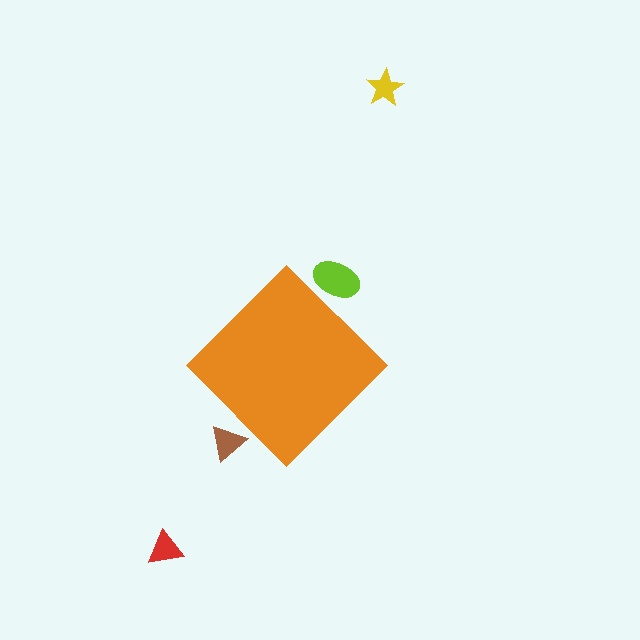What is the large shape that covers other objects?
An orange diamond.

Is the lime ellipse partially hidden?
Yes, the lime ellipse is partially hidden behind the orange diamond.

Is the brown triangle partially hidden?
Yes, the brown triangle is partially hidden behind the orange diamond.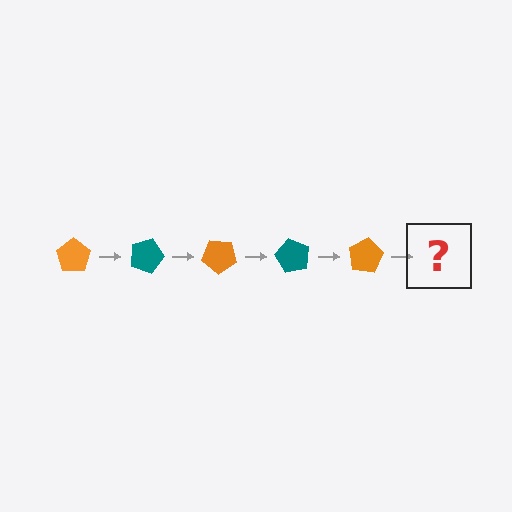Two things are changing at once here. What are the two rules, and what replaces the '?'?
The two rules are that it rotates 20 degrees each step and the color cycles through orange and teal. The '?' should be a teal pentagon, rotated 100 degrees from the start.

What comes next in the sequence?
The next element should be a teal pentagon, rotated 100 degrees from the start.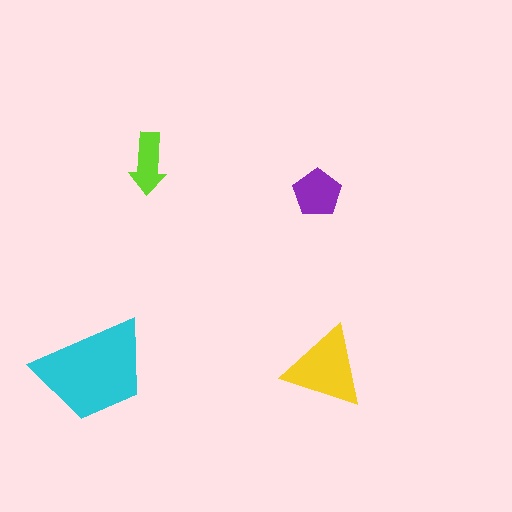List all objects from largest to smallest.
The cyan trapezoid, the yellow triangle, the purple pentagon, the lime arrow.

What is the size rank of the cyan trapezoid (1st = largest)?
1st.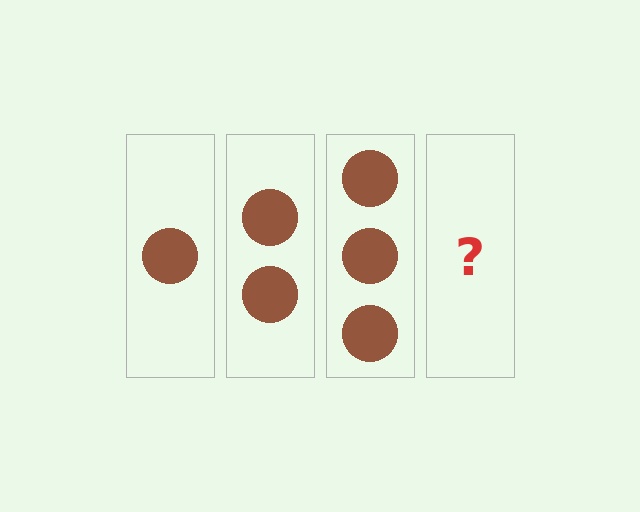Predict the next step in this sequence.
The next step is 4 circles.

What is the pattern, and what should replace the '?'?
The pattern is that each step adds one more circle. The '?' should be 4 circles.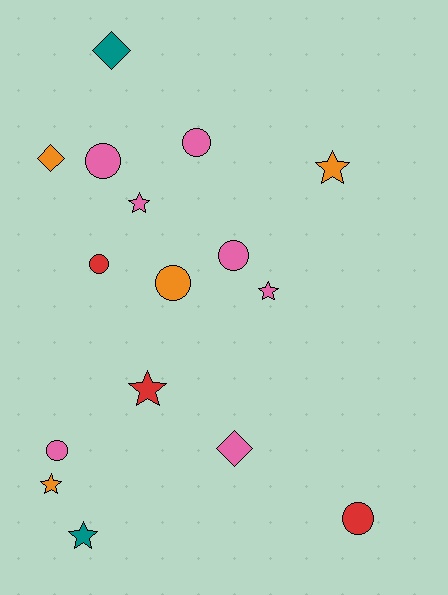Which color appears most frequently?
Pink, with 7 objects.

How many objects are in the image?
There are 16 objects.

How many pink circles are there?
There are 4 pink circles.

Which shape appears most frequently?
Circle, with 7 objects.